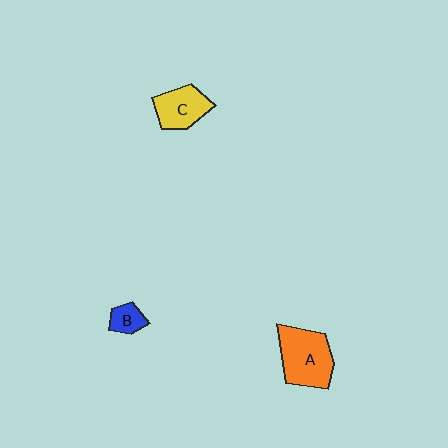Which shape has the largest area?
Shape A (orange).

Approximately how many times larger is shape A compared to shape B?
Approximately 3.1 times.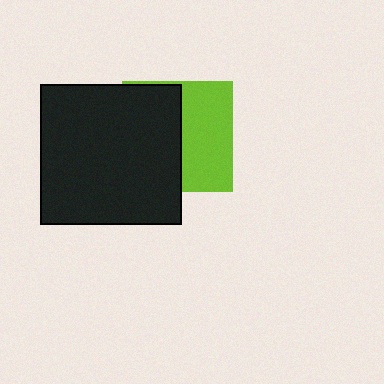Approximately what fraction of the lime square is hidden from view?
Roughly 53% of the lime square is hidden behind the black square.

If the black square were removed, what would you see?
You would see the complete lime square.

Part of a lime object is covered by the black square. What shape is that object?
It is a square.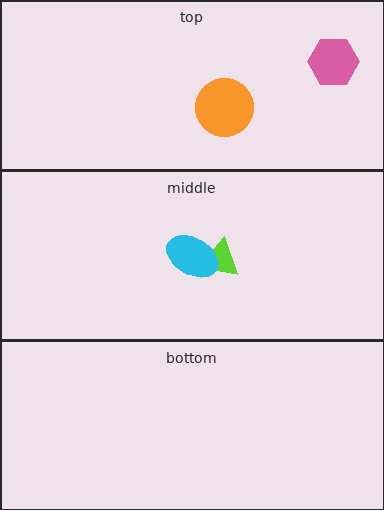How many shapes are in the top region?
2.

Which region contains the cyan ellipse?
The middle region.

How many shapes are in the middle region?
2.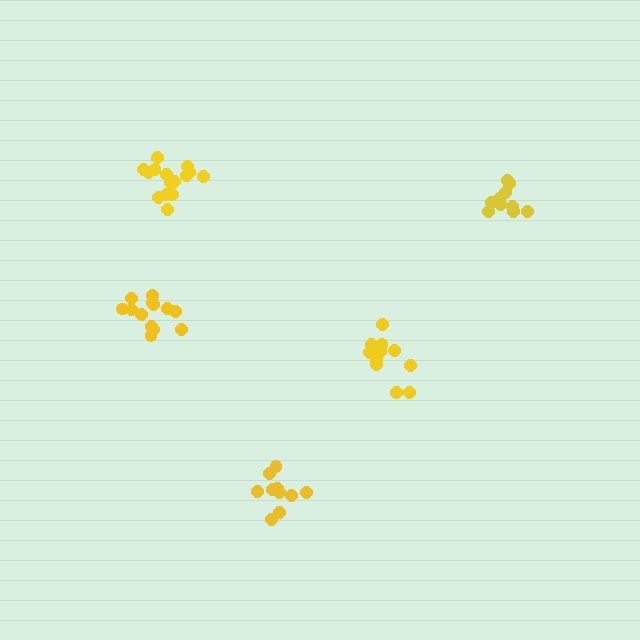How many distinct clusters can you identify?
There are 5 distinct clusters.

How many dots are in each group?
Group 1: 10 dots, Group 2: 12 dots, Group 3: 15 dots, Group 4: 13 dots, Group 5: 10 dots (60 total).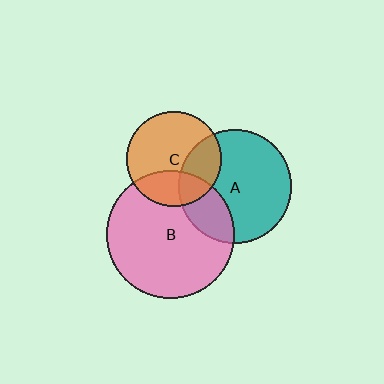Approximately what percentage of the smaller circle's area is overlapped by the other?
Approximately 30%.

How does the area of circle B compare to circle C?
Approximately 1.8 times.